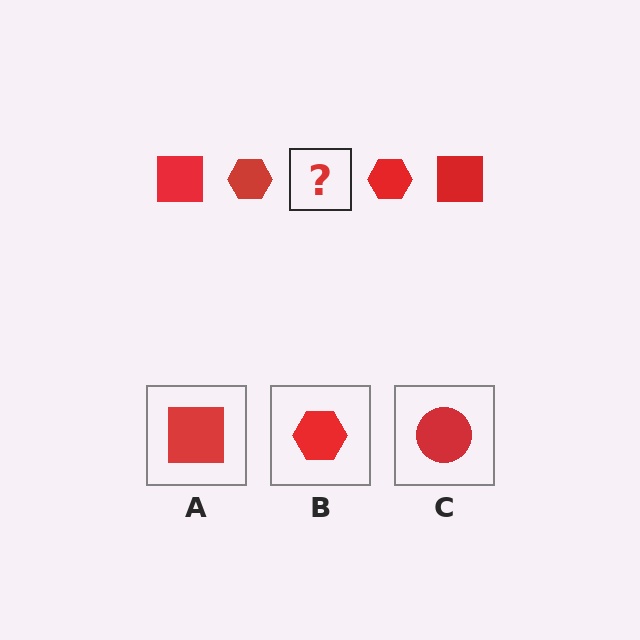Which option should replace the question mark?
Option A.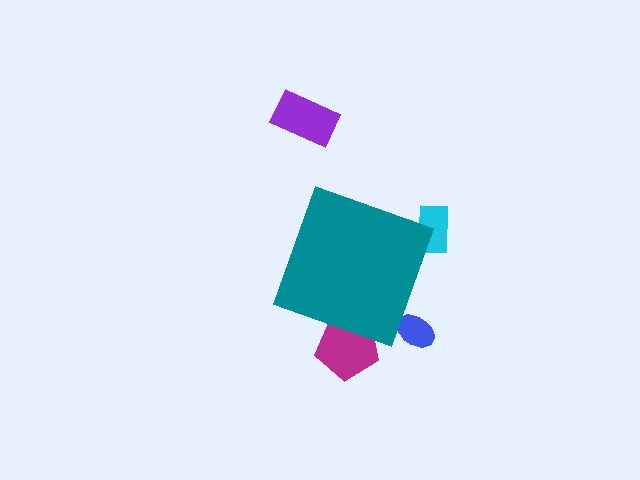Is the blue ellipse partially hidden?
Yes, the blue ellipse is partially hidden behind the teal diamond.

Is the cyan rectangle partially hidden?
Yes, the cyan rectangle is partially hidden behind the teal diamond.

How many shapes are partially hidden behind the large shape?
3 shapes are partially hidden.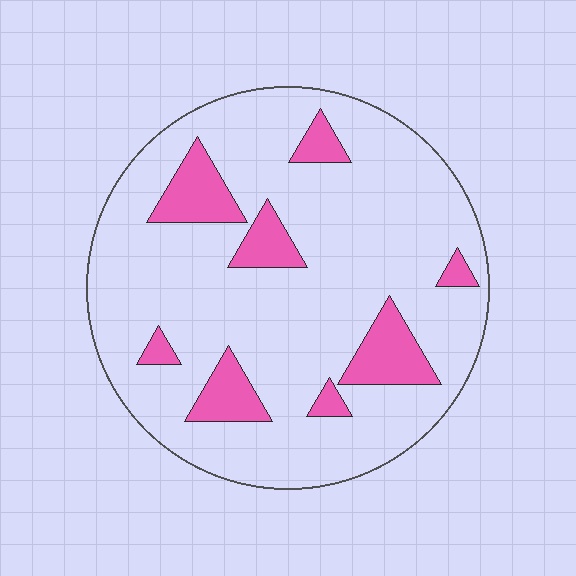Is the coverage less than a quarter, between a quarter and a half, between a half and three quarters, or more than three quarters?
Less than a quarter.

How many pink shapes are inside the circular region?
8.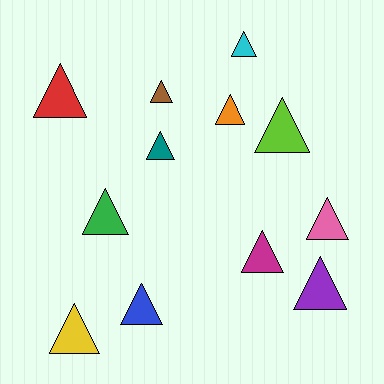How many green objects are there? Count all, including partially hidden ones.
There is 1 green object.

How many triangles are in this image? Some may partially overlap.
There are 12 triangles.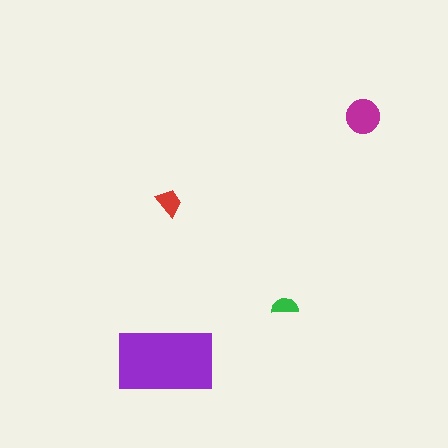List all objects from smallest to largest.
The green semicircle, the red trapezoid, the magenta circle, the purple rectangle.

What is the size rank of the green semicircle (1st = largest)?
4th.